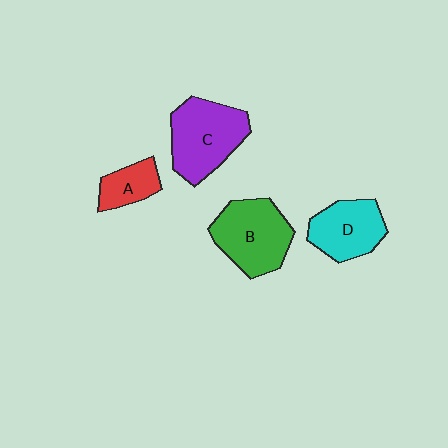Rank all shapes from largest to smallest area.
From largest to smallest: C (purple), B (green), D (cyan), A (red).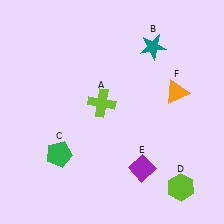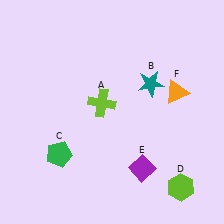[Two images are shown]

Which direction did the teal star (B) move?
The teal star (B) moved down.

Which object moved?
The teal star (B) moved down.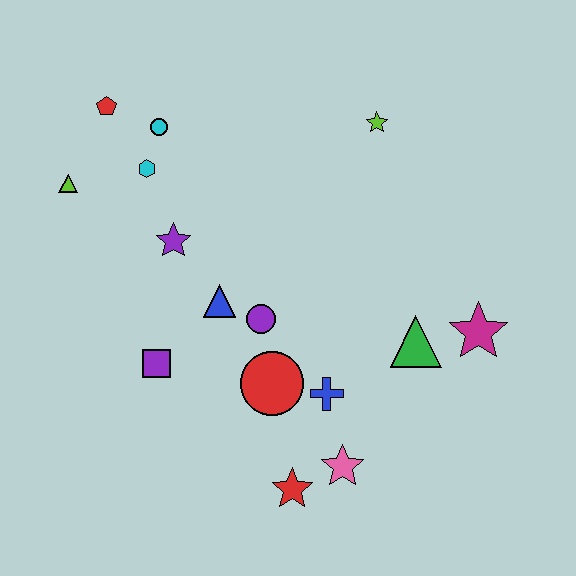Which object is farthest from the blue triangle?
The magenta star is farthest from the blue triangle.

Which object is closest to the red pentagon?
The cyan circle is closest to the red pentagon.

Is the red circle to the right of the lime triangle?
Yes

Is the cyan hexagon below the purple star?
No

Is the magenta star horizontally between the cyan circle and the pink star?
No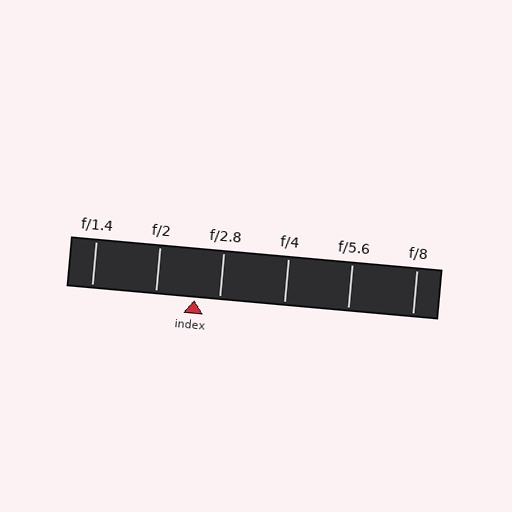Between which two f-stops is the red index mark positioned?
The index mark is between f/2 and f/2.8.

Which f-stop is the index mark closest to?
The index mark is closest to f/2.8.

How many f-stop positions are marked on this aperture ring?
There are 6 f-stop positions marked.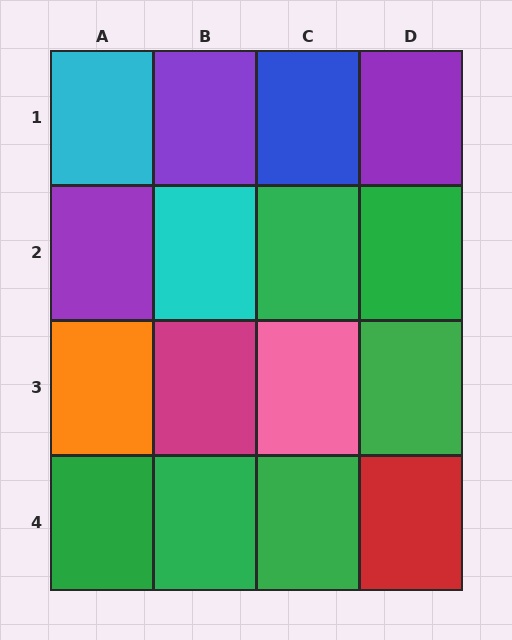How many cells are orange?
1 cell is orange.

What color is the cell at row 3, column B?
Magenta.